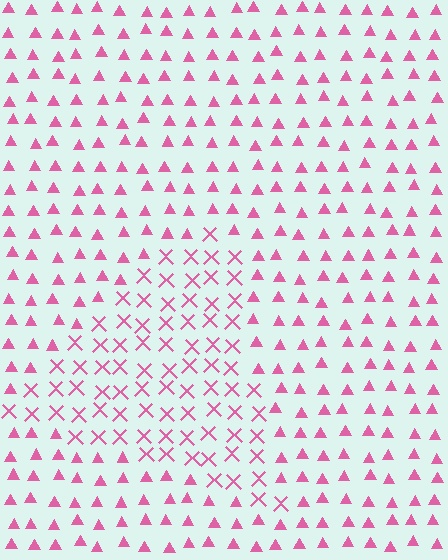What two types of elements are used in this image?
The image uses X marks inside the triangle region and triangles outside it.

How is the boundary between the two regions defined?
The boundary is defined by a change in element shape: X marks inside vs. triangles outside. All elements share the same color and spacing.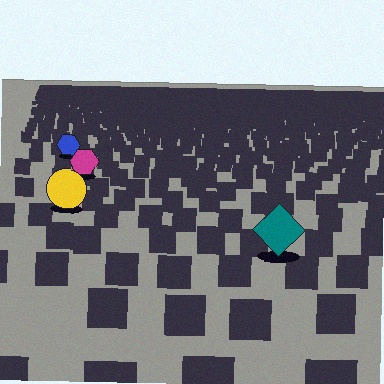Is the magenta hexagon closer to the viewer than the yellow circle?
No. The yellow circle is closer — you can tell from the texture gradient: the ground texture is coarser near it.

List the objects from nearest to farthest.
From nearest to farthest: the teal diamond, the yellow circle, the magenta hexagon, the blue hexagon.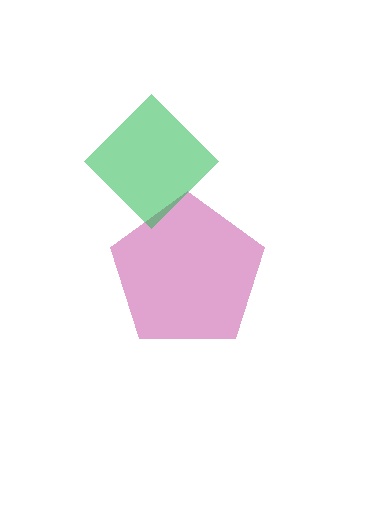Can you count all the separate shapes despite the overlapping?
Yes, there are 2 separate shapes.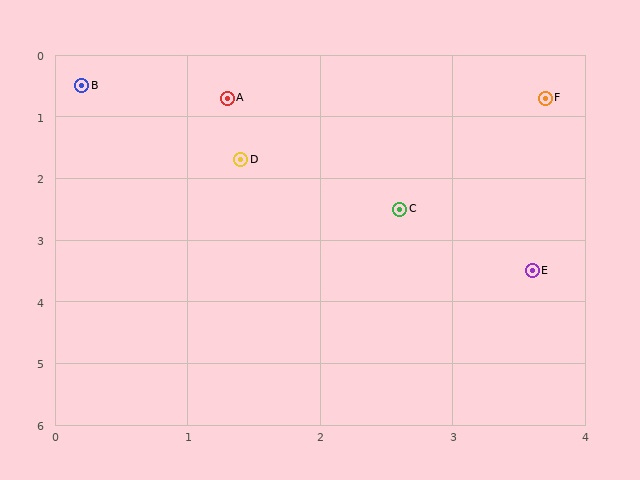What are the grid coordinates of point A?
Point A is at approximately (1.3, 0.7).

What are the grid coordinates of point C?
Point C is at approximately (2.6, 2.5).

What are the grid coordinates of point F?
Point F is at approximately (3.7, 0.7).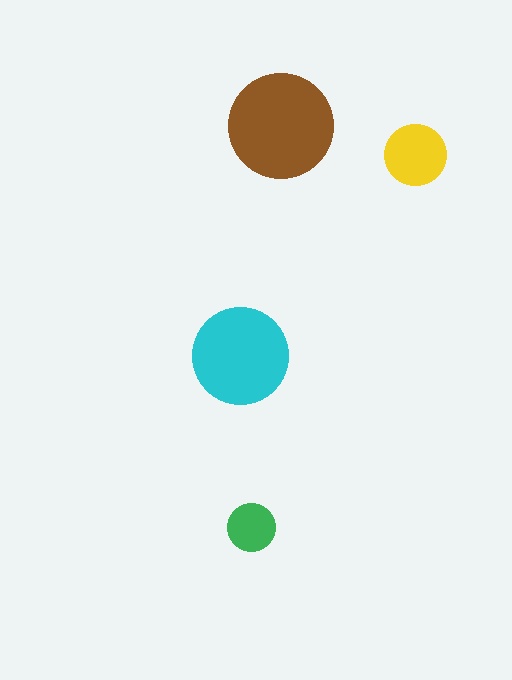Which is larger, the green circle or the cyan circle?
The cyan one.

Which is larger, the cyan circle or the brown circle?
The brown one.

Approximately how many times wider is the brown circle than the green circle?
About 2 times wider.